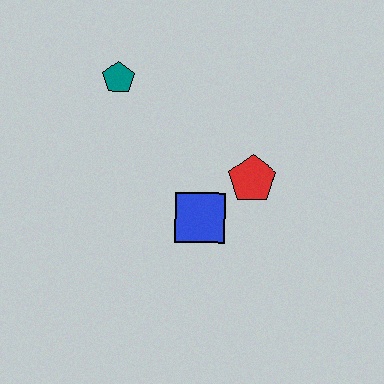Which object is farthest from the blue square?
The teal pentagon is farthest from the blue square.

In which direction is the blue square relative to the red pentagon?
The blue square is to the left of the red pentagon.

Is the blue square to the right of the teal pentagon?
Yes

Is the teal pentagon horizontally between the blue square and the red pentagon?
No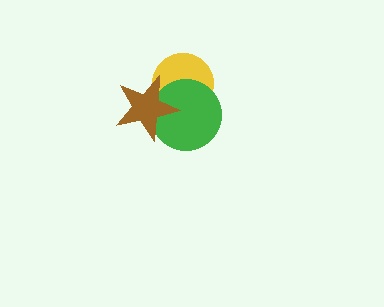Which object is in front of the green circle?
The brown star is in front of the green circle.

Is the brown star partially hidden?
No, no other shape covers it.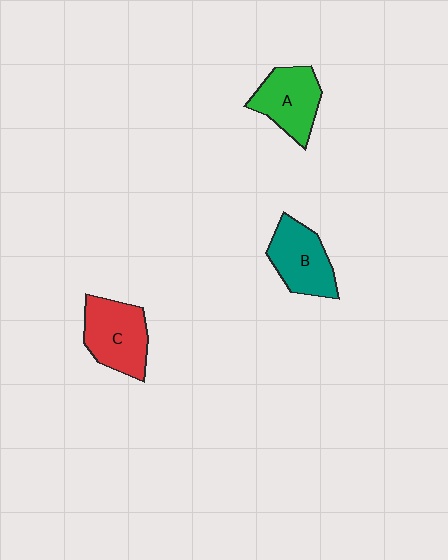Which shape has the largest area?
Shape C (red).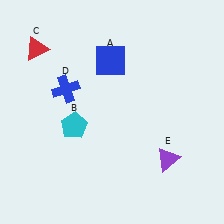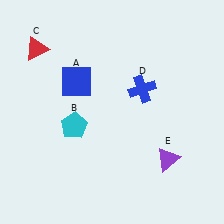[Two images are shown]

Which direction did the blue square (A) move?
The blue square (A) moved left.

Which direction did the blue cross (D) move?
The blue cross (D) moved right.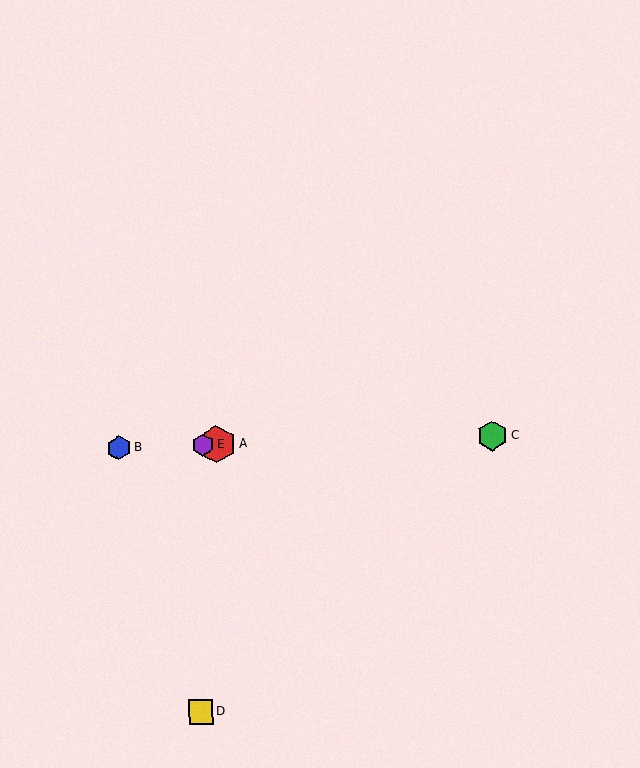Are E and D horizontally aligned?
No, E is at y≈445 and D is at y≈712.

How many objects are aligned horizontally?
4 objects (A, B, C, E) are aligned horizontally.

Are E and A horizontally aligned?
Yes, both are at y≈445.